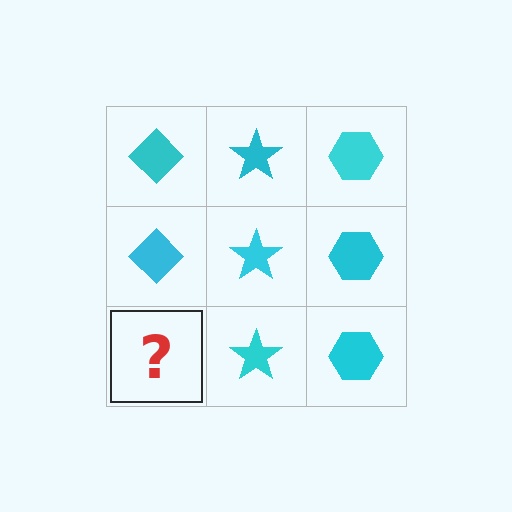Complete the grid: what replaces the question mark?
The question mark should be replaced with a cyan diamond.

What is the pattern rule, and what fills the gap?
The rule is that each column has a consistent shape. The gap should be filled with a cyan diamond.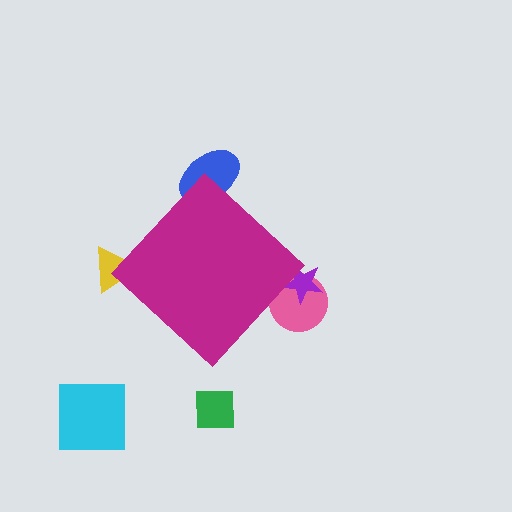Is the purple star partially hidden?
Yes, the purple star is partially hidden behind the magenta diamond.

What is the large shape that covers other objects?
A magenta diamond.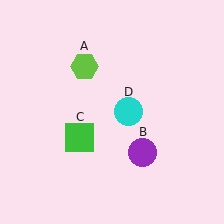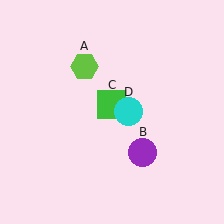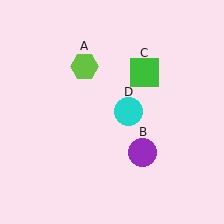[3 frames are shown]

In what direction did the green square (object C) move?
The green square (object C) moved up and to the right.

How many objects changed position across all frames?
1 object changed position: green square (object C).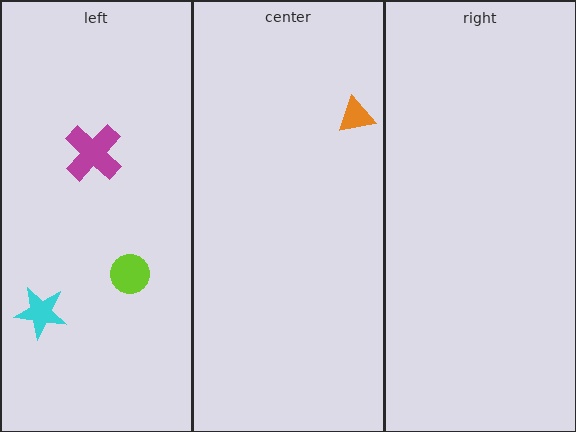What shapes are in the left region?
The cyan star, the magenta cross, the lime circle.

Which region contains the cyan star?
The left region.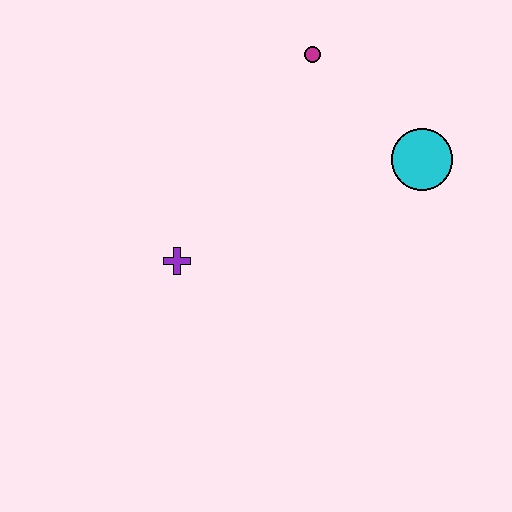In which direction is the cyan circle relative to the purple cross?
The cyan circle is to the right of the purple cross.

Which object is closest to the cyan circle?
The magenta circle is closest to the cyan circle.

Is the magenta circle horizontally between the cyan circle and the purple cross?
Yes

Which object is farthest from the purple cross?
The cyan circle is farthest from the purple cross.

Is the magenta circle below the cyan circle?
No